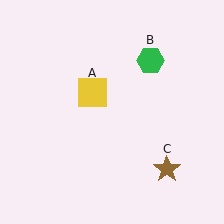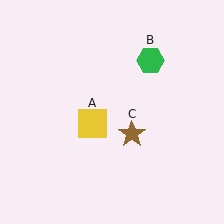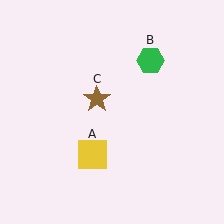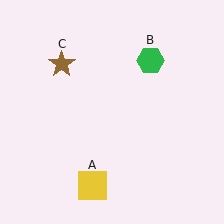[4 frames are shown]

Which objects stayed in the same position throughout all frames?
Green hexagon (object B) remained stationary.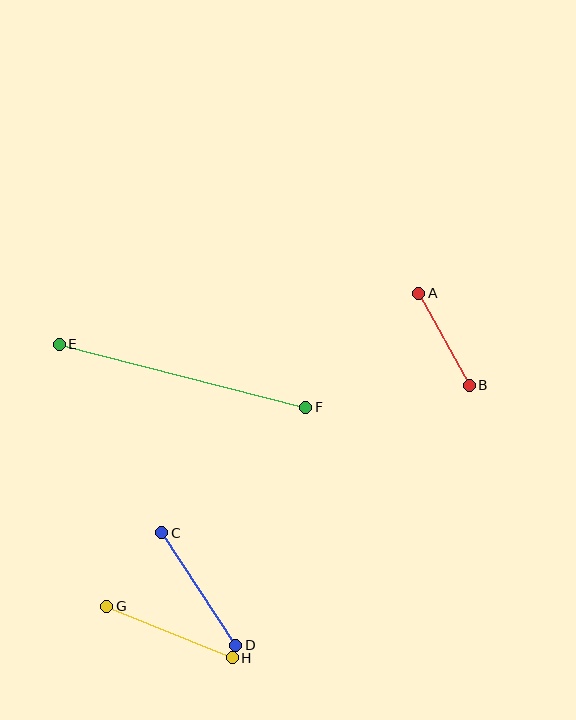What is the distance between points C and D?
The distance is approximately 135 pixels.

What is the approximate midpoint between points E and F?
The midpoint is at approximately (182, 376) pixels.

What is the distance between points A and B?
The distance is approximately 105 pixels.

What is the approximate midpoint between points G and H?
The midpoint is at approximately (169, 632) pixels.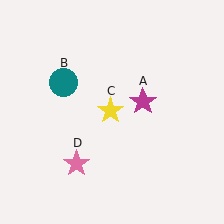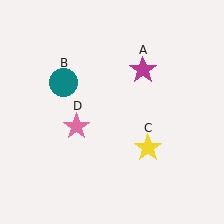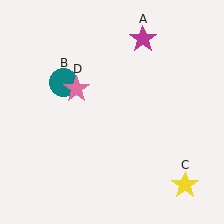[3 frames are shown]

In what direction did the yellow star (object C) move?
The yellow star (object C) moved down and to the right.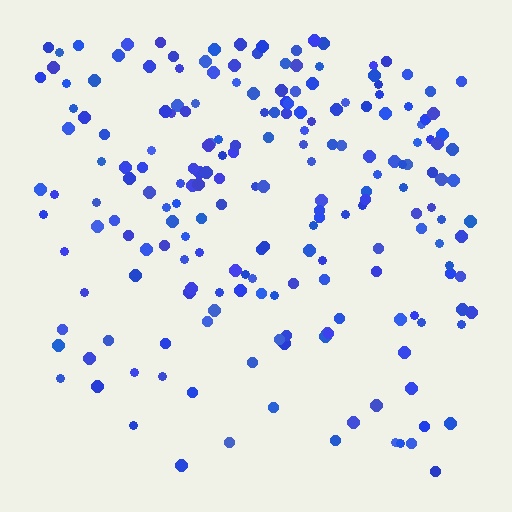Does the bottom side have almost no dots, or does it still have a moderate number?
Still a moderate number, just noticeably fewer than the top.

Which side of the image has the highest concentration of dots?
The top.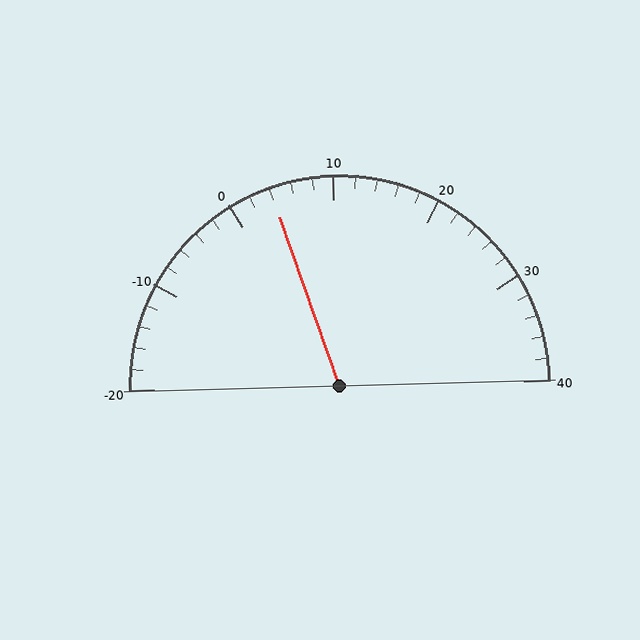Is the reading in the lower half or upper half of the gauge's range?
The reading is in the lower half of the range (-20 to 40).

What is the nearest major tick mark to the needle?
The nearest major tick mark is 0.